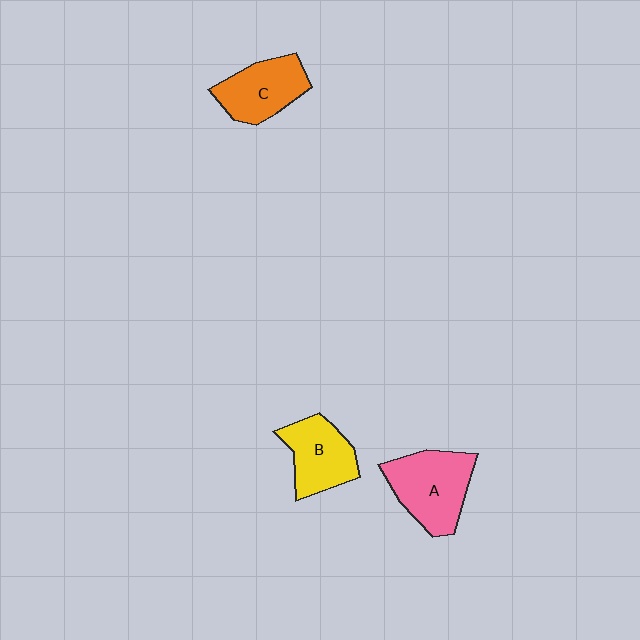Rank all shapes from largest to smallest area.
From largest to smallest: A (pink), C (orange), B (yellow).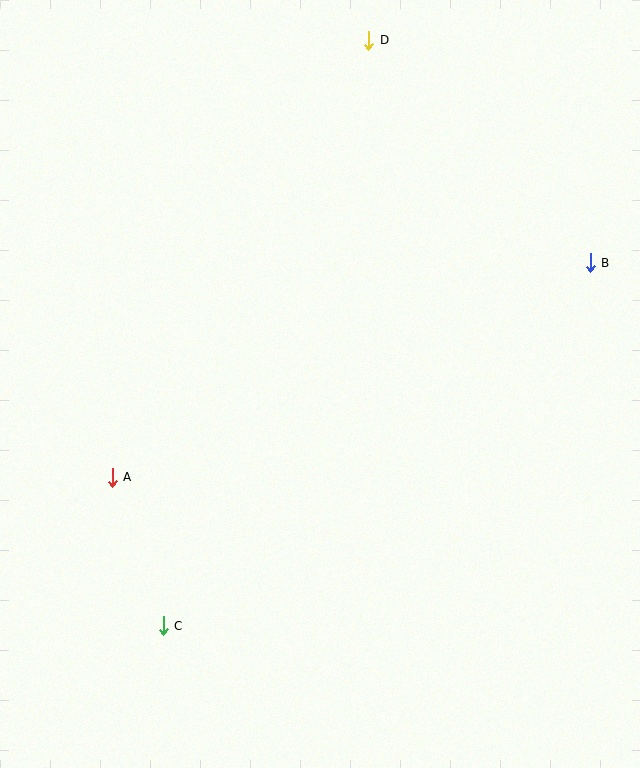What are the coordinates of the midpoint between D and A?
The midpoint between D and A is at (241, 259).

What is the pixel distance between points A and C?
The distance between A and C is 157 pixels.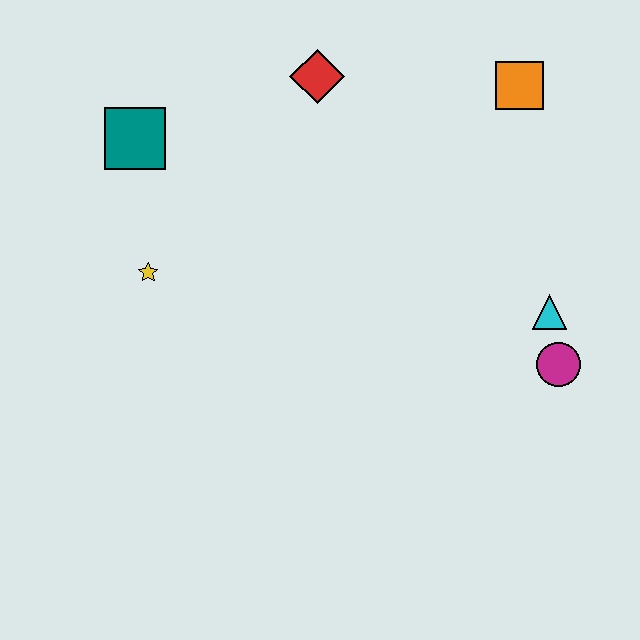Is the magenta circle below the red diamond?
Yes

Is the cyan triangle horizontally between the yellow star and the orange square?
No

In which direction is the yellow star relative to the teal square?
The yellow star is below the teal square.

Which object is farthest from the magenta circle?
The teal square is farthest from the magenta circle.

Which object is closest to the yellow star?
The teal square is closest to the yellow star.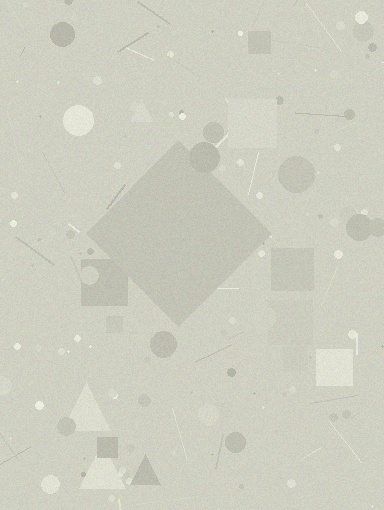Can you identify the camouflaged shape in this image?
The camouflaged shape is a diamond.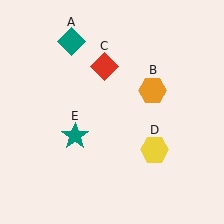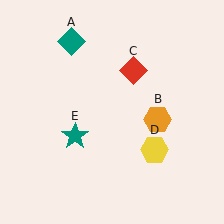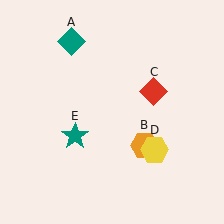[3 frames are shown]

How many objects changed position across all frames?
2 objects changed position: orange hexagon (object B), red diamond (object C).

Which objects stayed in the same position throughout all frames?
Teal diamond (object A) and yellow hexagon (object D) and teal star (object E) remained stationary.